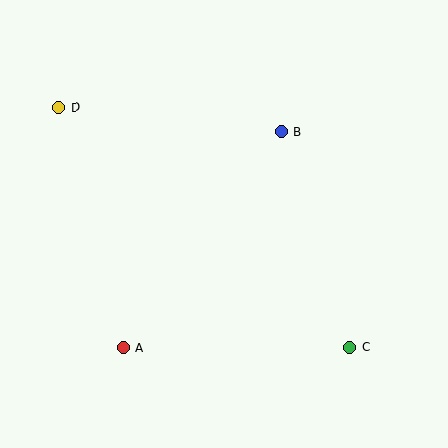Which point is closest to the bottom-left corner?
Point A is closest to the bottom-left corner.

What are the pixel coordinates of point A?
Point A is at (123, 348).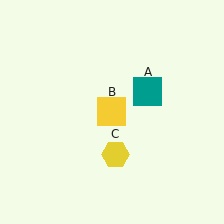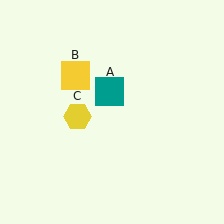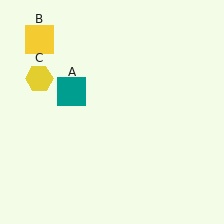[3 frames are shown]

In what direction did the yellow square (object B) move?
The yellow square (object B) moved up and to the left.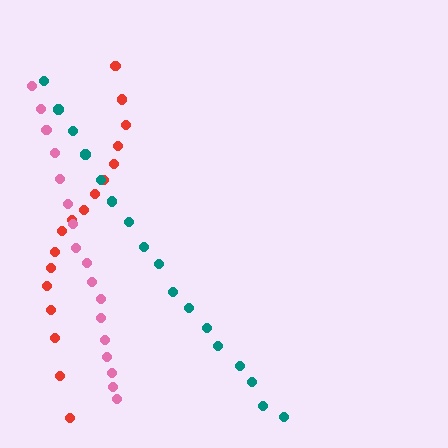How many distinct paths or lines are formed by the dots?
There are 3 distinct paths.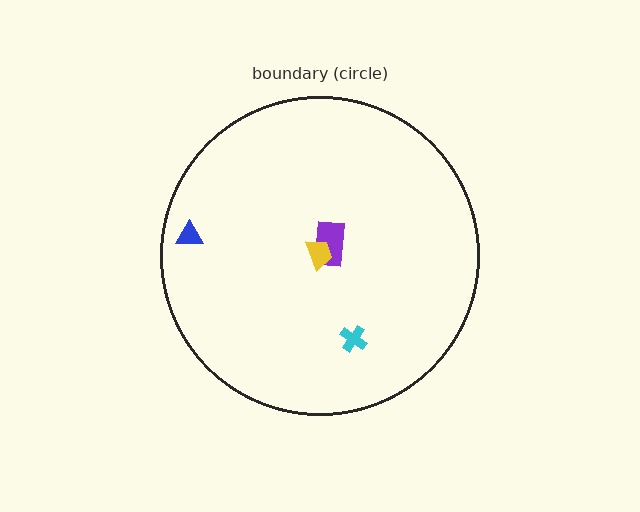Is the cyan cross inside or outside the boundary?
Inside.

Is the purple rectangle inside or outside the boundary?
Inside.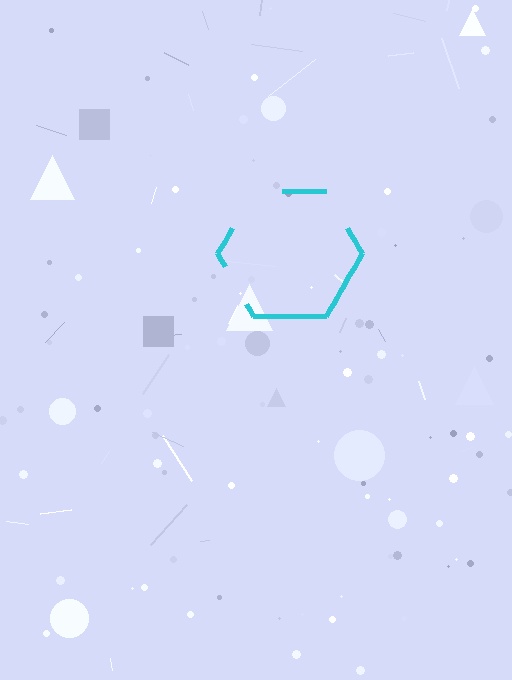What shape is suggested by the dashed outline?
The dashed outline suggests a hexagon.